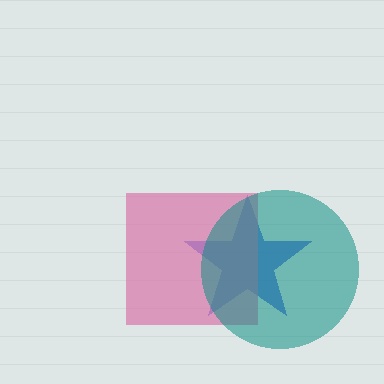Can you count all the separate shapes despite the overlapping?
Yes, there are 3 separate shapes.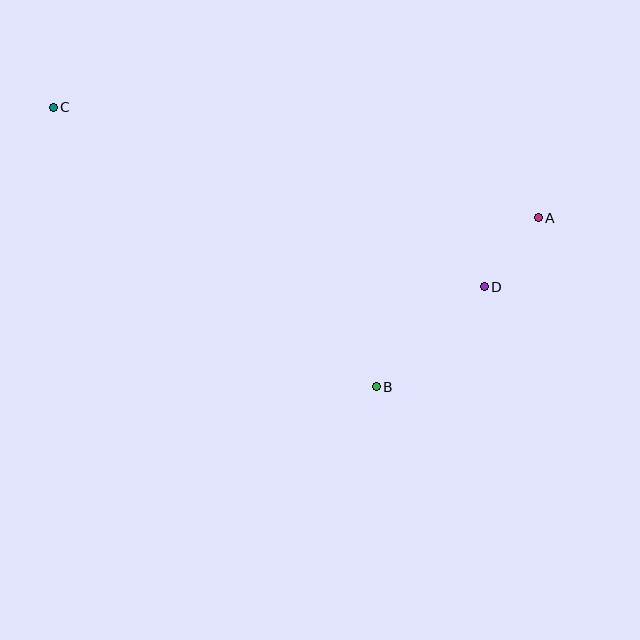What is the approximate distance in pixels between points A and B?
The distance between A and B is approximately 234 pixels.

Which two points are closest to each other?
Points A and D are closest to each other.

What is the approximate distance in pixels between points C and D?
The distance between C and D is approximately 467 pixels.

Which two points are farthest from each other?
Points A and C are farthest from each other.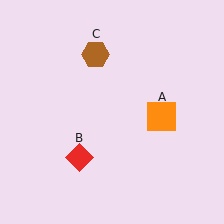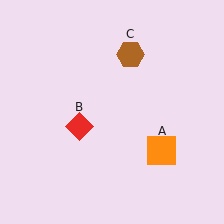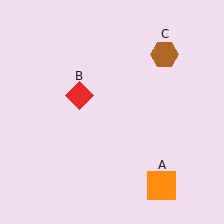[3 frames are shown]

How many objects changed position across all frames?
3 objects changed position: orange square (object A), red diamond (object B), brown hexagon (object C).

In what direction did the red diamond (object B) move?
The red diamond (object B) moved up.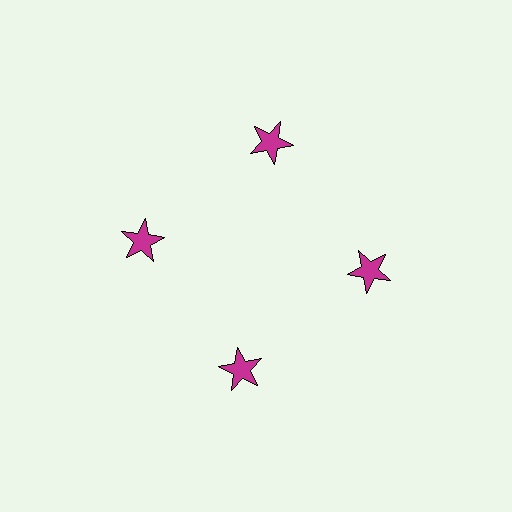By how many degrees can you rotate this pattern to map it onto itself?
The pattern maps onto itself every 90 degrees of rotation.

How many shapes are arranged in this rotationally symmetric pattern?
There are 4 shapes, arranged in 4 groups of 1.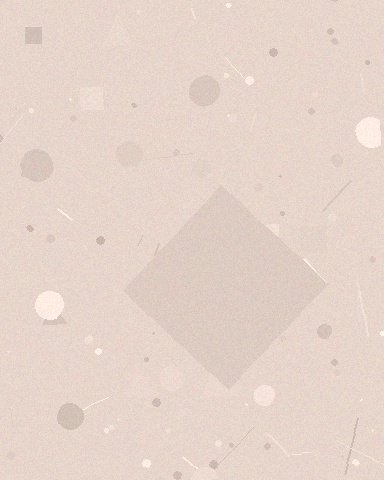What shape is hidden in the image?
A diamond is hidden in the image.